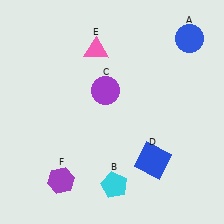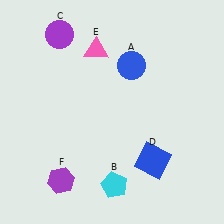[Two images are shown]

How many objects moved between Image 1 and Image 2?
2 objects moved between the two images.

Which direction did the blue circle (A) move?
The blue circle (A) moved left.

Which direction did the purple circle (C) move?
The purple circle (C) moved up.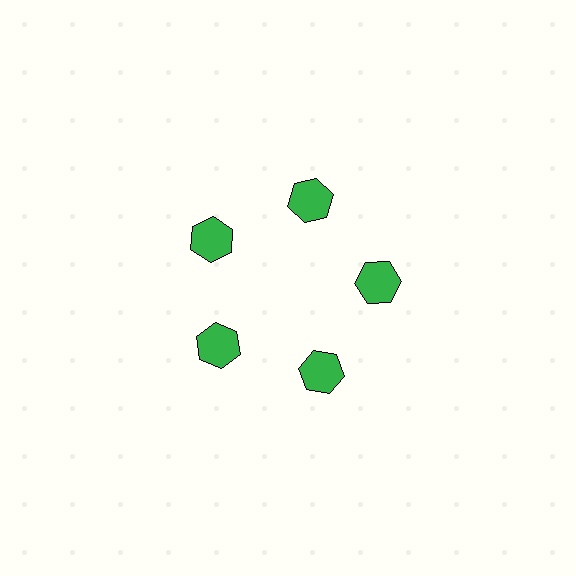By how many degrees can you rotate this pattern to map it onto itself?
The pattern maps onto itself every 72 degrees of rotation.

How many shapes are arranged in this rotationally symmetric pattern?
There are 5 shapes, arranged in 5 groups of 1.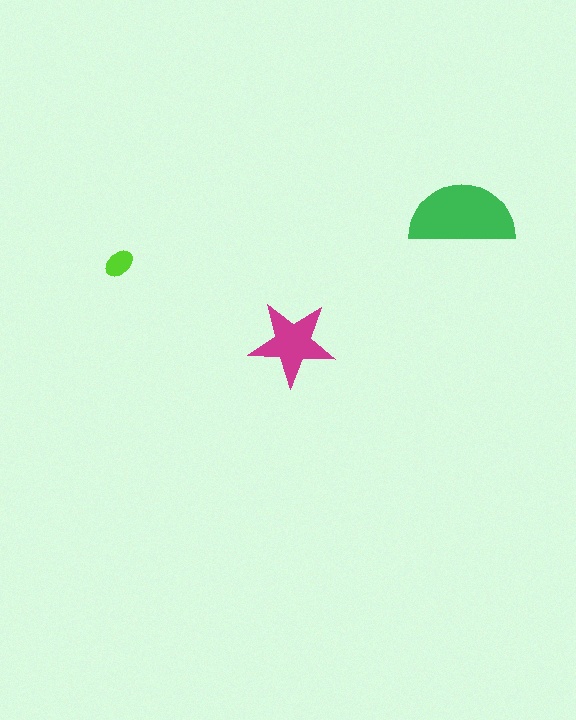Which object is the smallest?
The lime ellipse.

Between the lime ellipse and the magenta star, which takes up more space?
The magenta star.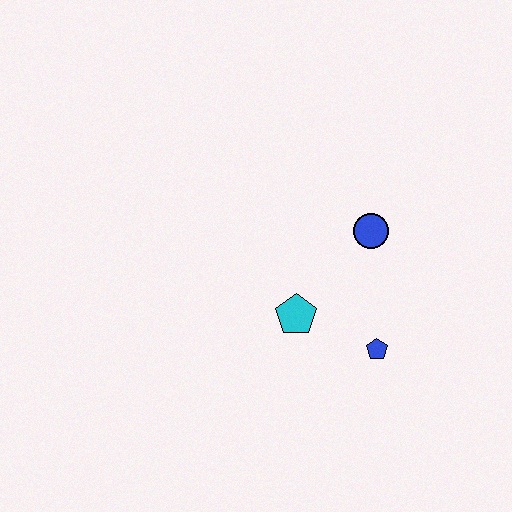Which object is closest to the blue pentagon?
The cyan pentagon is closest to the blue pentagon.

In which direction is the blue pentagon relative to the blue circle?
The blue pentagon is below the blue circle.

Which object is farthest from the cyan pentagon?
The blue circle is farthest from the cyan pentagon.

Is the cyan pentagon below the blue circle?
Yes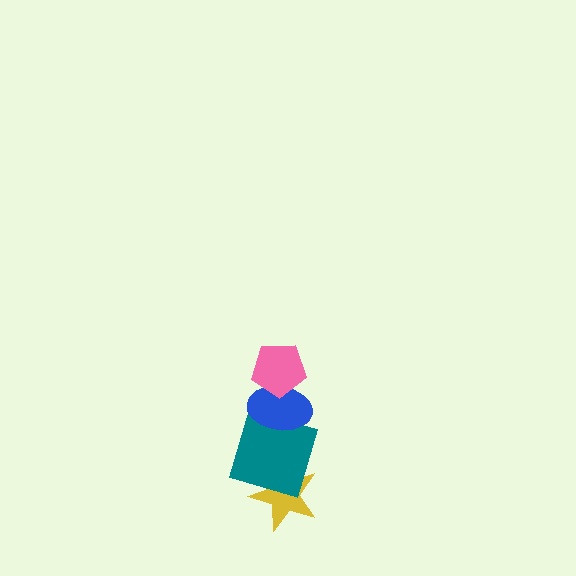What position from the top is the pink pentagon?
The pink pentagon is 1st from the top.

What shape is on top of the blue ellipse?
The pink pentagon is on top of the blue ellipse.